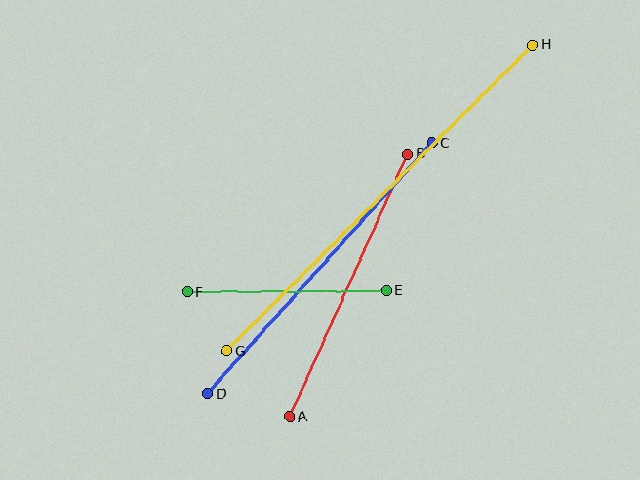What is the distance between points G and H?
The distance is approximately 433 pixels.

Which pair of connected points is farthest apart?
Points G and H are farthest apart.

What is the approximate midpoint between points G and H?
The midpoint is at approximately (380, 198) pixels.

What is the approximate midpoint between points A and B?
The midpoint is at approximately (349, 285) pixels.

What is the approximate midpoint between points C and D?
The midpoint is at approximately (320, 268) pixels.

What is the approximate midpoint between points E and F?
The midpoint is at approximately (287, 291) pixels.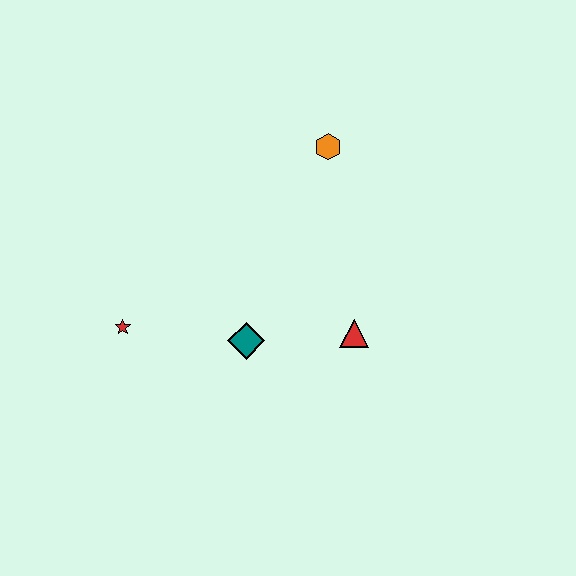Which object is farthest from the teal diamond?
The orange hexagon is farthest from the teal diamond.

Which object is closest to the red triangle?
The teal diamond is closest to the red triangle.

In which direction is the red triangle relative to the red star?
The red triangle is to the right of the red star.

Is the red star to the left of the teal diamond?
Yes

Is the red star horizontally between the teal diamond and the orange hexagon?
No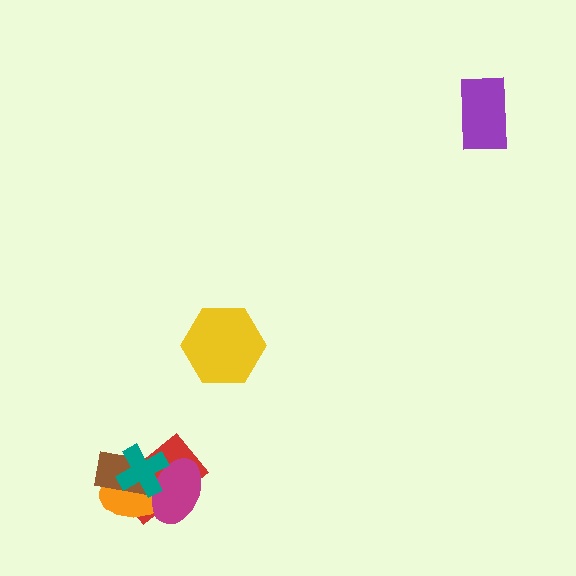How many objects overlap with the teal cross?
4 objects overlap with the teal cross.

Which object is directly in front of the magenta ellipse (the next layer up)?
The brown rectangle is directly in front of the magenta ellipse.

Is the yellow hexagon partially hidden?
No, no other shape covers it.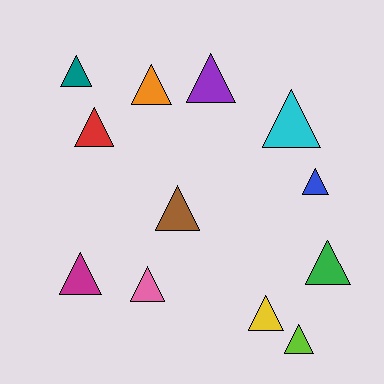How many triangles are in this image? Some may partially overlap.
There are 12 triangles.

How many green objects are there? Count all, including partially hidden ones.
There is 1 green object.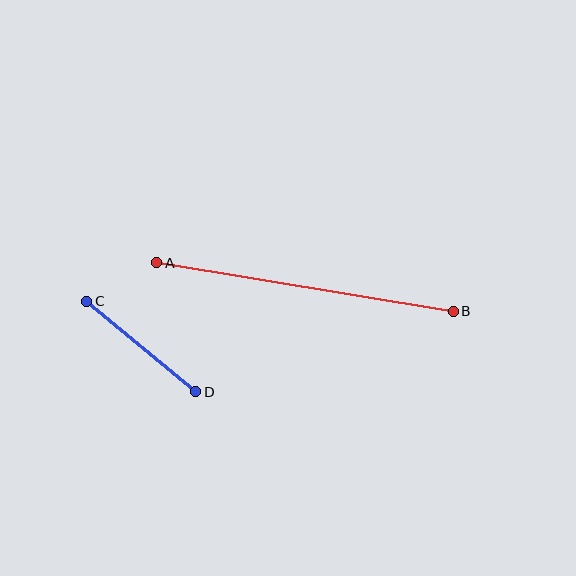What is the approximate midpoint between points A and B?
The midpoint is at approximately (305, 287) pixels.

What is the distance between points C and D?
The distance is approximately 142 pixels.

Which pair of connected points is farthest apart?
Points A and B are farthest apart.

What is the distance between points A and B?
The distance is approximately 301 pixels.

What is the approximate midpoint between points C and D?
The midpoint is at approximately (141, 346) pixels.